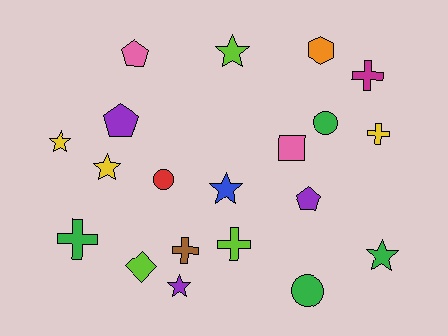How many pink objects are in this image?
There are 2 pink objects.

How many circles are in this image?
There are 3 circles.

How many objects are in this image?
There are 20 objects.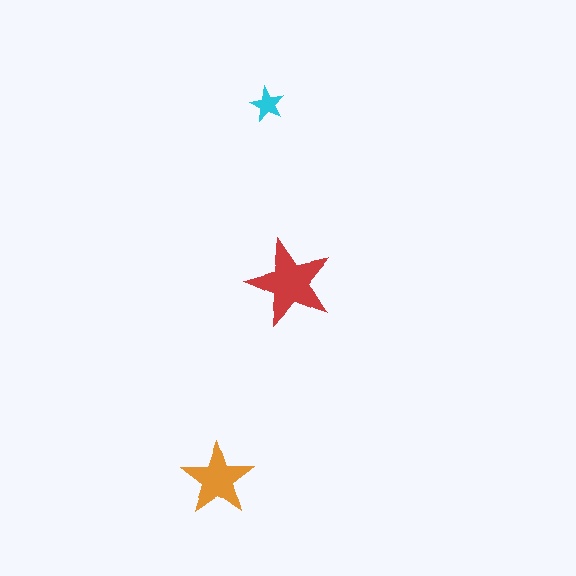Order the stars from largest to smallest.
the red one, the orange one, the cyan one.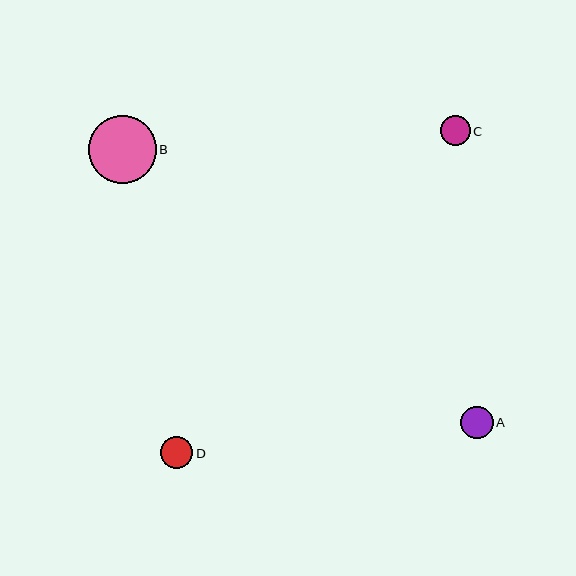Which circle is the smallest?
Circle C is the smallest with a size of approximately 30 pixels.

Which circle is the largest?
Circle B is the largest with a size of approximately 68 pixels.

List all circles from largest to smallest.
From largest to smallest: B, A, D, C.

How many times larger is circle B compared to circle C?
Circle B is approximately 2.3 times the size of circle C.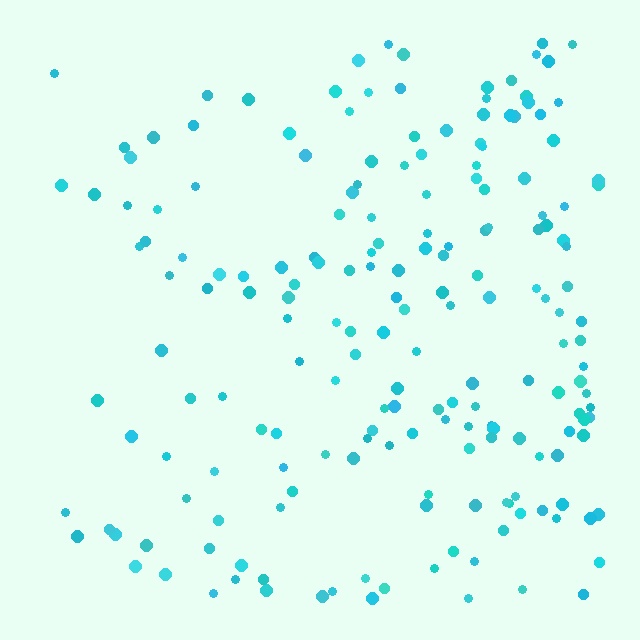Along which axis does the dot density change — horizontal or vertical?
Horizontal.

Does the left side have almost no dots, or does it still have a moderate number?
Still a moderate number, just noticeably fewer than the right.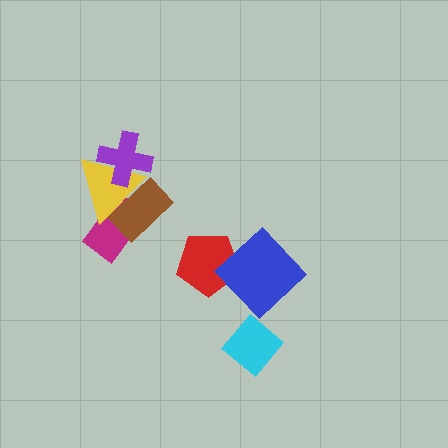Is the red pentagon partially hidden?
Yes, it is partially covered by another shape.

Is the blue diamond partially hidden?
No, no other shape covers it.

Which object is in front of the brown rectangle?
The yellow triangle is in front of the brown rectangle.